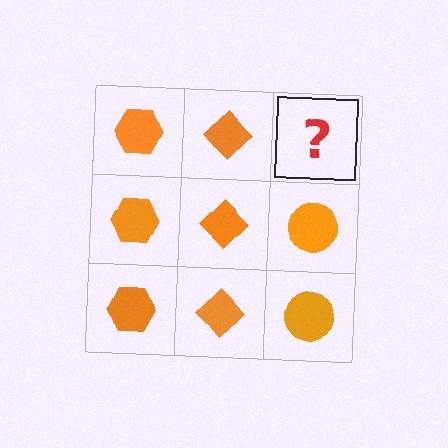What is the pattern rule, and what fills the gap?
The rule is that each column has a consistent shape. The gap should be filled with an orange circle.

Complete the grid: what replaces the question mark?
The question mark should be replaced with an orange circle.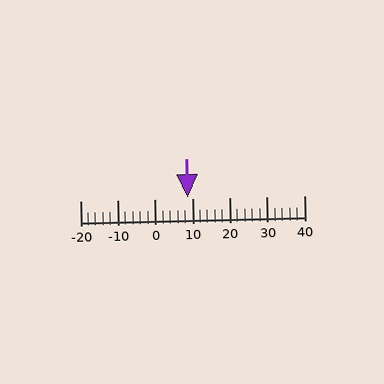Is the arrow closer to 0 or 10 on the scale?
The arrow is closer to 10.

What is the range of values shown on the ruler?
The ruler shows values from -20 to 40.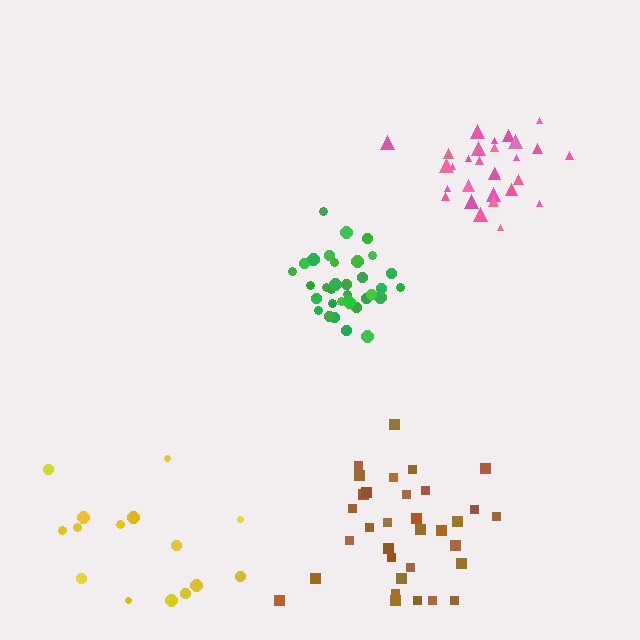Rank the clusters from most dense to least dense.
green, pink, brown, yellow.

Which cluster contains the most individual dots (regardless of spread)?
Brown (34).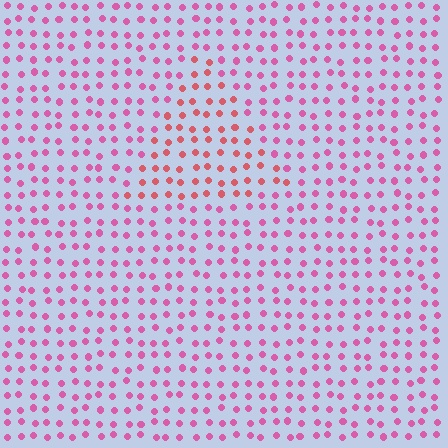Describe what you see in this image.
The image is filled with small pink elements in a uniform arrangement. A triangle-shaped region is visible where the elements are tinted to a slightly different hue, forming a subtle color boundary.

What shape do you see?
I see a triangle.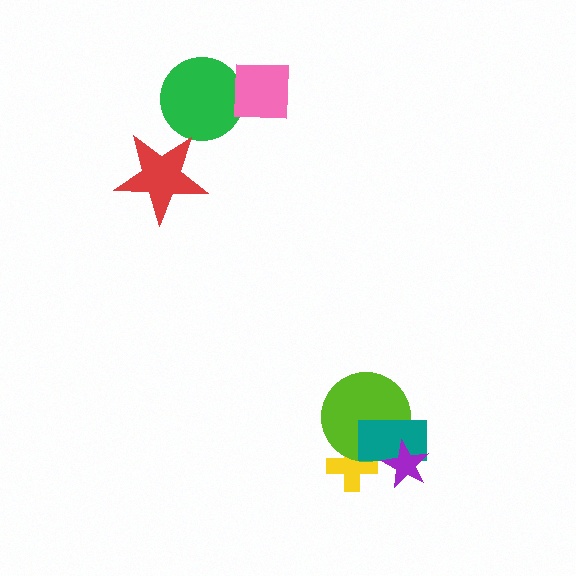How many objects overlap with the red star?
0 objects overlap with the red star.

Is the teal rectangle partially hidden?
Yes, it is partially covered by another shape.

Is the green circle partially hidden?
Yes, it is partially covered by another shape.